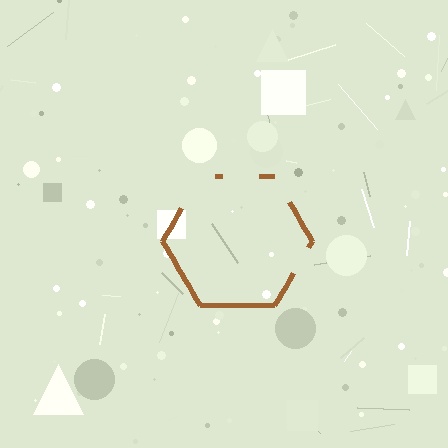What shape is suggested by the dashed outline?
The dashed outline suggests a hexagon.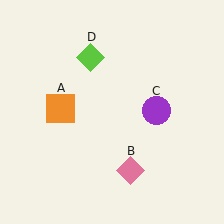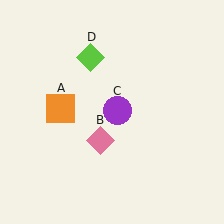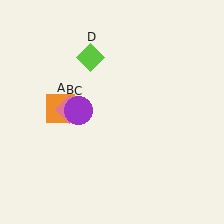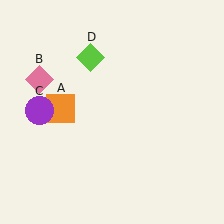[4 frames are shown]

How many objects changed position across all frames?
2 objects changed position: pink diamond (object B), purple circle (object C).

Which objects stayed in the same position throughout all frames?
Orange square (object A) and lime diamond (object D) remained stationary.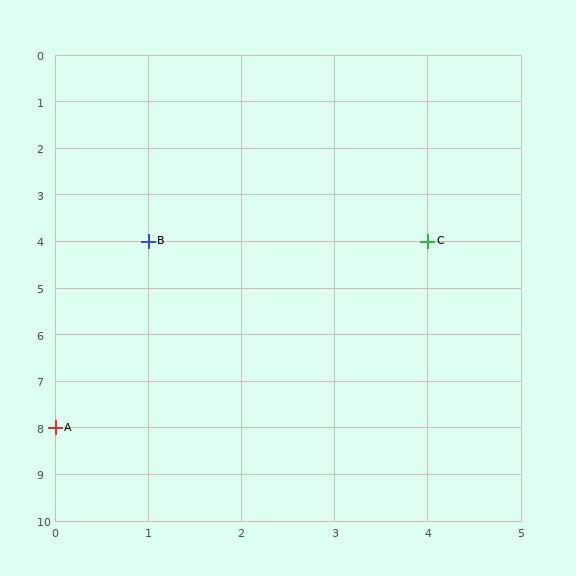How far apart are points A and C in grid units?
Points A and C are 4 columns and 4 rows apart (about 5.7 grid units diagonally).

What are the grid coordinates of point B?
Point B is at grid coordinates (1, 4).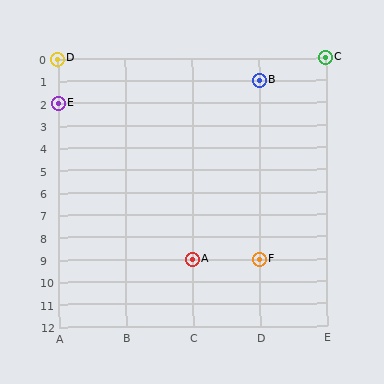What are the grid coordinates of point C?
Point C is at grid coordinates (E, 0).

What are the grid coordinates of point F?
Point F is at grid coordinates (D, 9).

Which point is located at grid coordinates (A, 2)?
Point E is at (A, 2).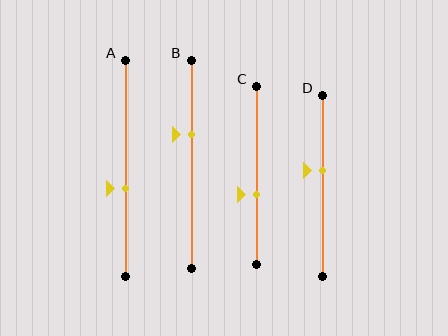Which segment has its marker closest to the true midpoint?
Segment D has its marker closest to the true midpoint.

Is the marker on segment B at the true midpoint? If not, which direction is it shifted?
No, the marker on segment B is shifted upward by about 14% of the segment length.